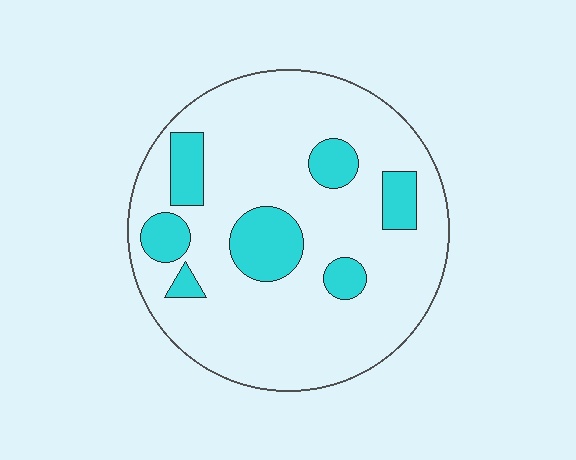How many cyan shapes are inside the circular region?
7.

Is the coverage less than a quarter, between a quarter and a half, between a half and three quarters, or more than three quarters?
Less than a quarter.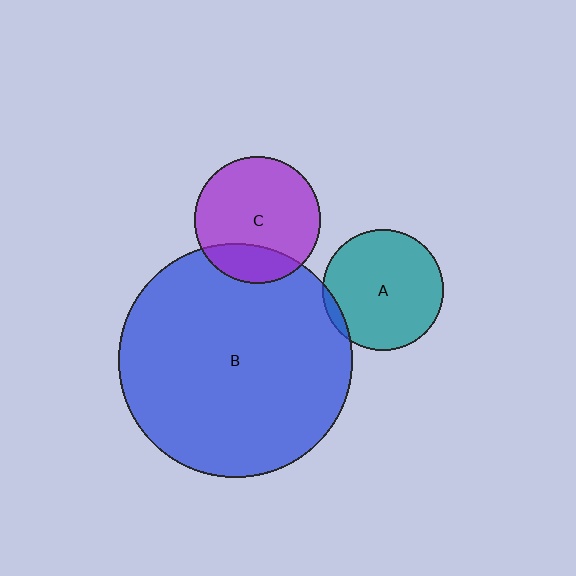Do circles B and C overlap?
Yes.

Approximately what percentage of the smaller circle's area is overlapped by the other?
Approximately 20%.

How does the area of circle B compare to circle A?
Approximately 3.7 times.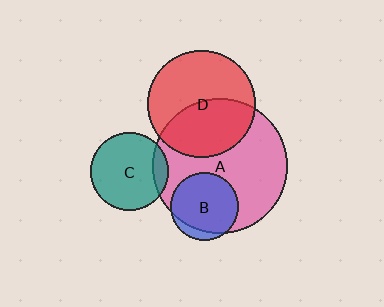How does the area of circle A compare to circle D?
Approximately 1.6 times.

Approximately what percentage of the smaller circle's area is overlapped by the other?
Approximately 90%.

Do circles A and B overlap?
Yes.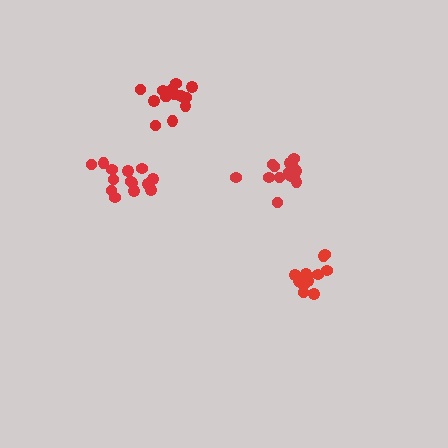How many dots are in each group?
Group 1: 14 dots, Group 2: 14 dots, Group 3: 17 dots, Group 4: 12 dots (57 total).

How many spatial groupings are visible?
There are 4 spatial groupings.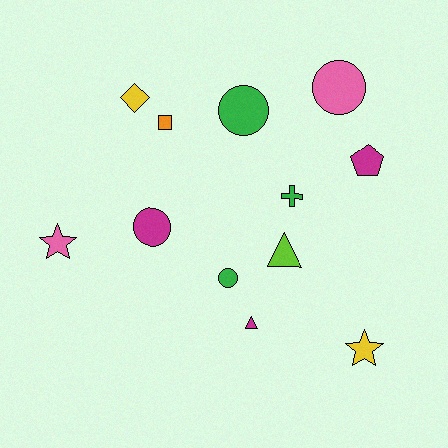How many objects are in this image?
There are 12 objects.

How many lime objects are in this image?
There is 1 lime object.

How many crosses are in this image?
There is 1 cross.